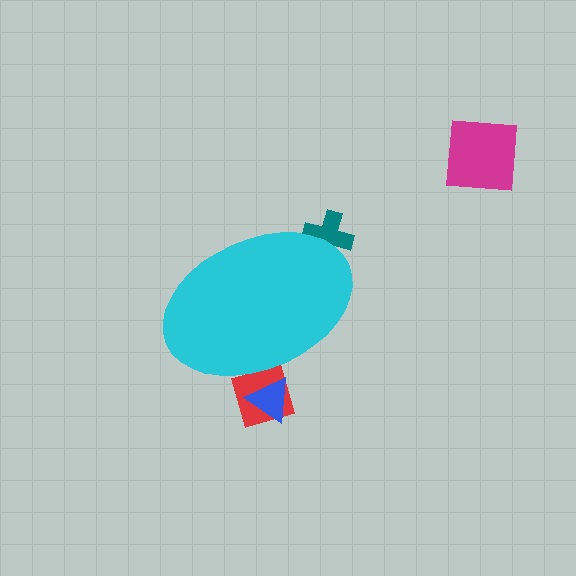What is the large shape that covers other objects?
A cyan ellipse.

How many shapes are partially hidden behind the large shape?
3 shapes are partially hidden.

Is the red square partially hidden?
Yes, the red square is partially hidden behind the cyan ellipse.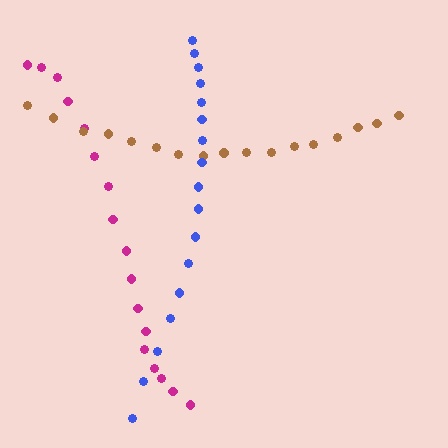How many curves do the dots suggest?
There are 3 distinct paths.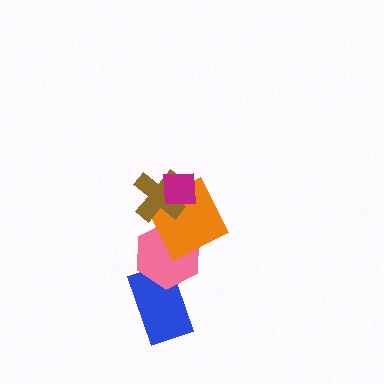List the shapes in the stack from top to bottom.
From top to bottom: the magenta square, the brown cross, the orange square, the pink hexagon, the blue rectangle.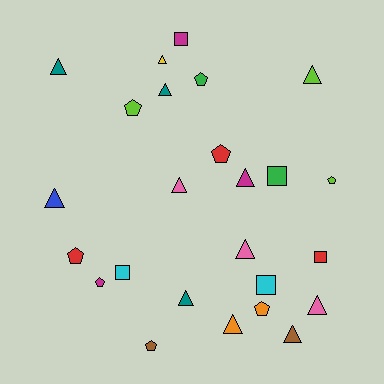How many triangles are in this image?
There are 12 triangles.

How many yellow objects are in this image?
There is 1 yellow object.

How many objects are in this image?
There are 25 objects.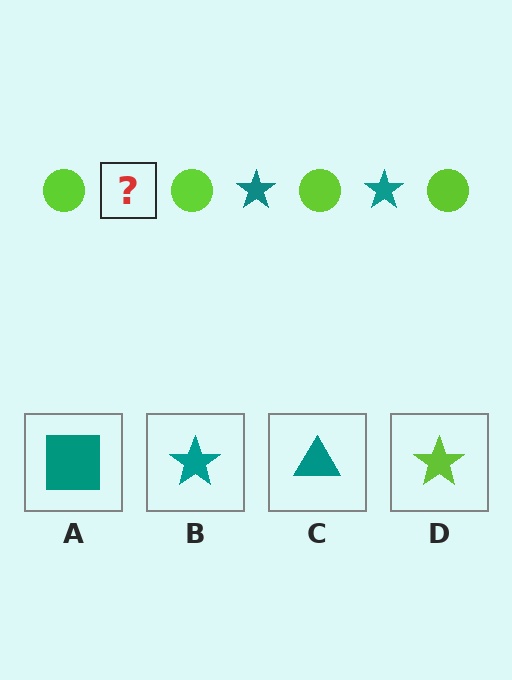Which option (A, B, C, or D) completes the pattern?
B.